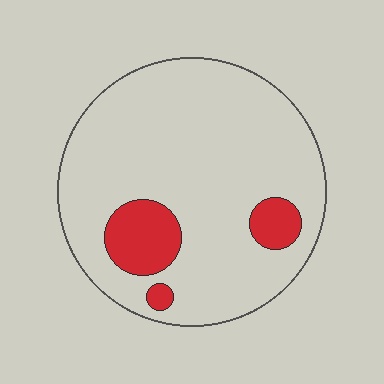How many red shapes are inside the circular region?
3.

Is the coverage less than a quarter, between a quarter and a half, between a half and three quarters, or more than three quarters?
Less than a quarter.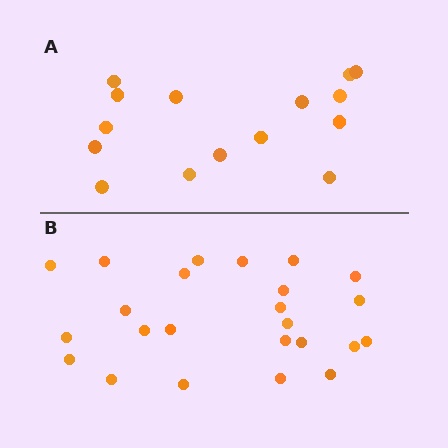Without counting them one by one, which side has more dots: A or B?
Region B (the bottom region) has more dots.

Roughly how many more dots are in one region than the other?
Region B has roughly 8 or so more dots than region A.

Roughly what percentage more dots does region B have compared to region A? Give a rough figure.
About 60% more.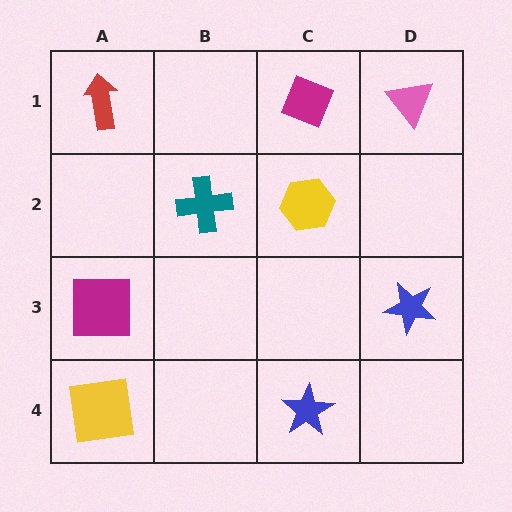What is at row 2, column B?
A teal cross.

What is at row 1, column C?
A magenta diamond.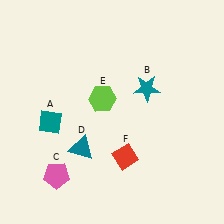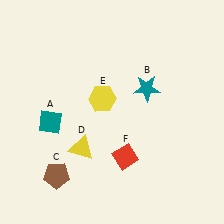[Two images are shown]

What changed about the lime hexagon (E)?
In Image 1, E is lime. In Image 2, it changed to yellow.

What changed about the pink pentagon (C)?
In Image 1, C is pink. In Image 2, it changed to brown.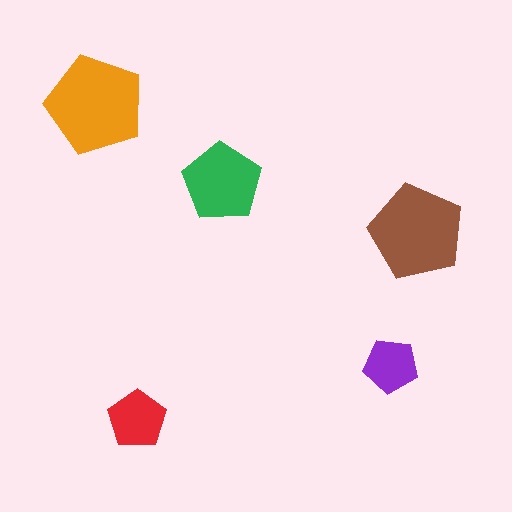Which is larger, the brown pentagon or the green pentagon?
The brown one.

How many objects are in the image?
There are 5 objects in the image.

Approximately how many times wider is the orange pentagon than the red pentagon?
About 1.5 times wider.